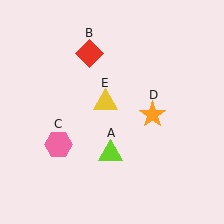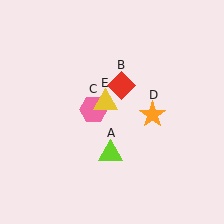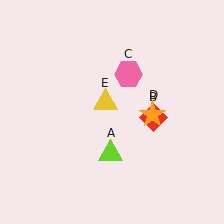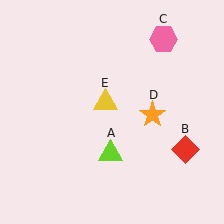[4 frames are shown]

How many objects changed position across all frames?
2 objects changed position: red diamond (object B), pink hexagon (object C).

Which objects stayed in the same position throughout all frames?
Lime triangle (object A) and orange star (object D) and yellow triangle (object E) remained stationary.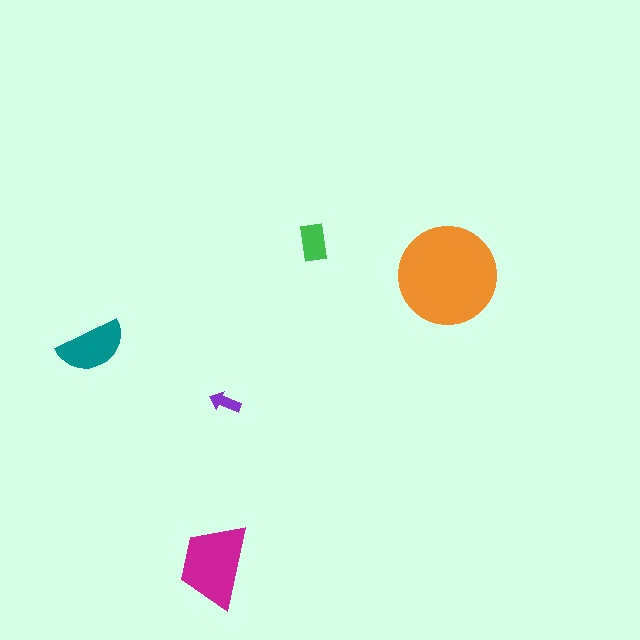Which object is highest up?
The green rectangle is topmost.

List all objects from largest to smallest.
The orange circle, the magenta trapezoid, the teal semicircle, the green rectangle, the purple arrow.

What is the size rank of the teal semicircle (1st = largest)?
3rd.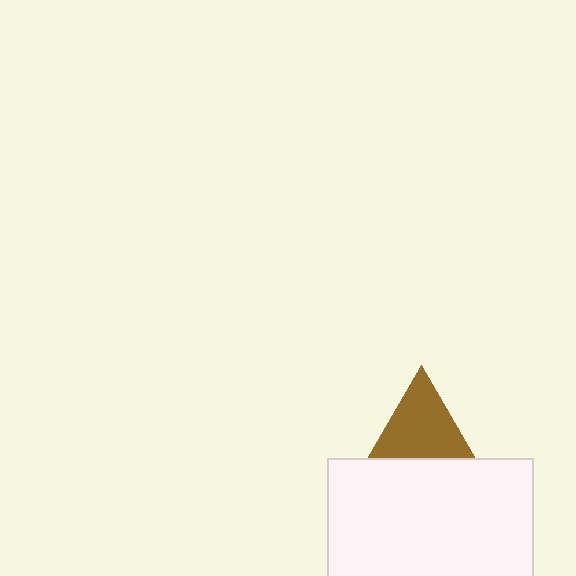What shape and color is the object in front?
The object in front is a white rectangle.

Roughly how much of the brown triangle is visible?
About half of it is visible (roughly 59%).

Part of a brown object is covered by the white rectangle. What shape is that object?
It is a triangle.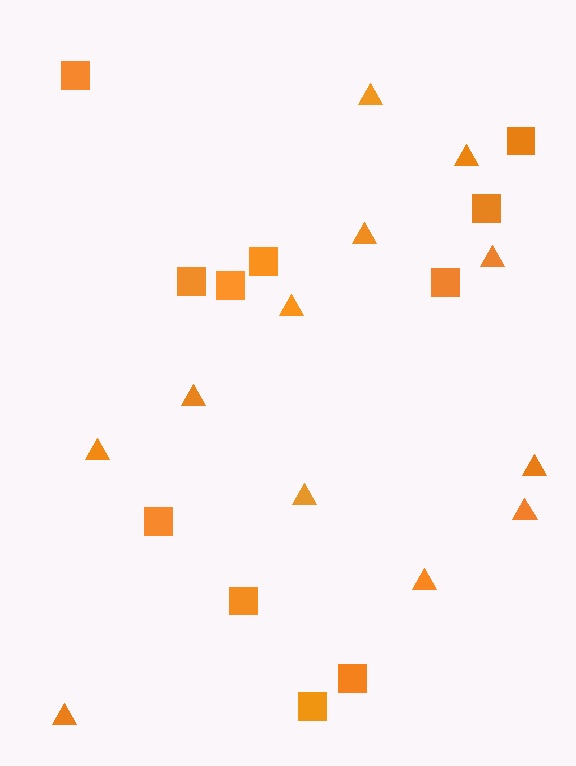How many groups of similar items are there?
There are 2 groups: one group of triangles (12) and one group of squares (11).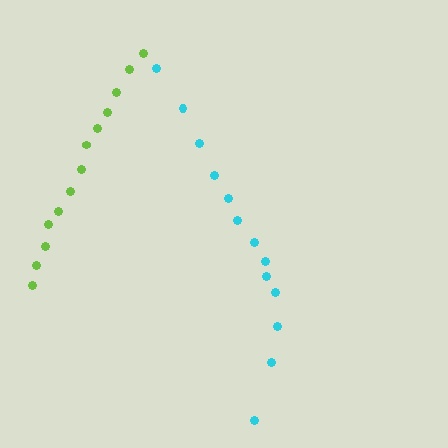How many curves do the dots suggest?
There are 2 distinct paths.